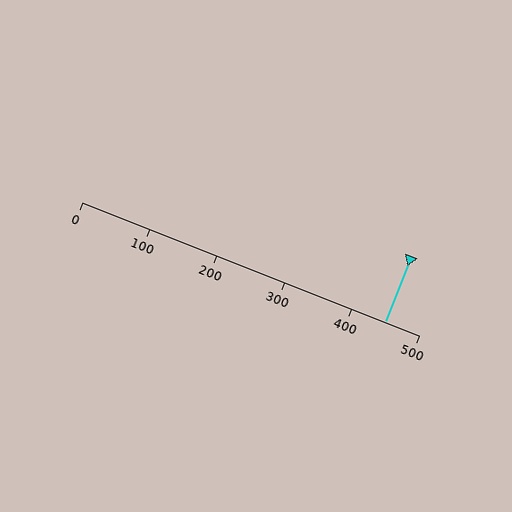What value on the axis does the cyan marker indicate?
The marker indicates approximately 450.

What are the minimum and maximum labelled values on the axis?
The axis runs from 0 to 500.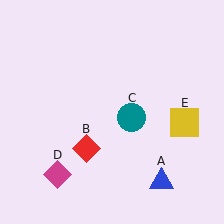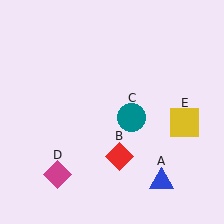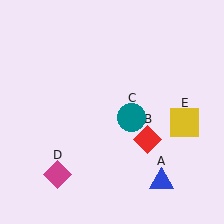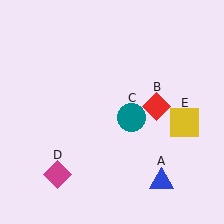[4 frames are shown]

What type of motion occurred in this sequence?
The red diamond (object B) rotated counterclockwise around the center of the scene.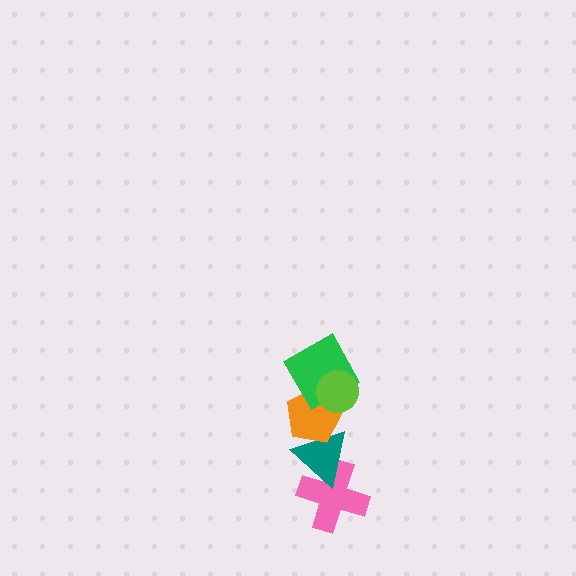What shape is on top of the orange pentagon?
The green square is on top of the orange pentagon.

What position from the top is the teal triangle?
The teal triangle is 4th from the top.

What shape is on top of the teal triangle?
The orange pentagon is on top of the teal triangle.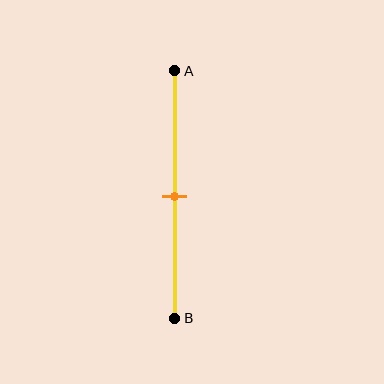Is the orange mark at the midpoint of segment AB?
Yes, the mark is approximately at the midpoint.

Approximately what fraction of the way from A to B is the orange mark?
The orange mark is approximately 50% of the way from A to B.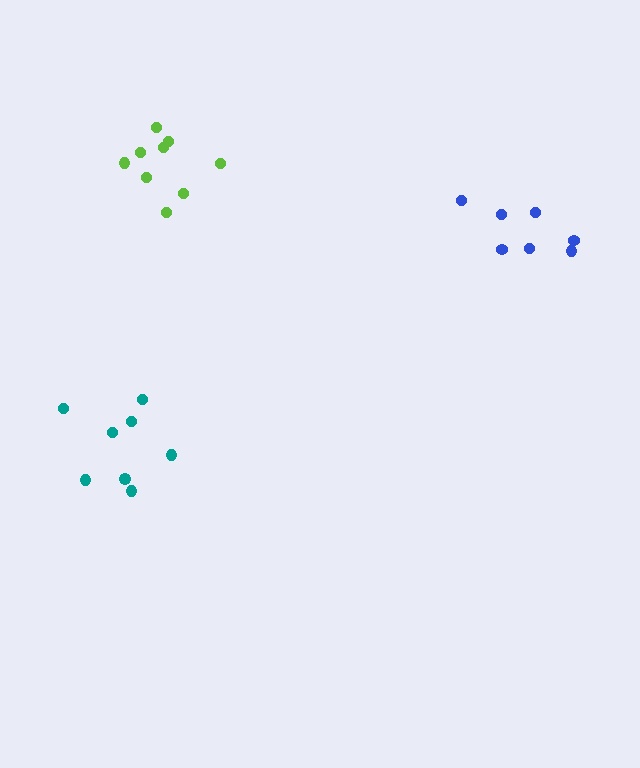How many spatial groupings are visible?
There are 3 spatial groupings.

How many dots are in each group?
Group 1: 7 dots, Group 2: 8 dots, Group 3: 9 dots (24 total).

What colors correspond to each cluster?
The clusters are colored: blue, teal, lime.